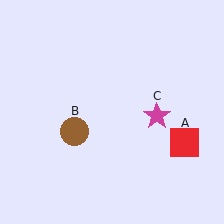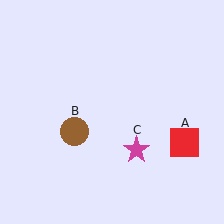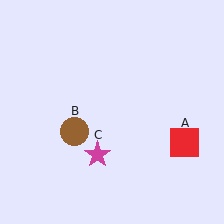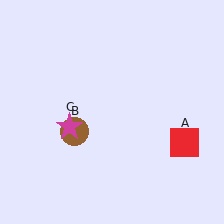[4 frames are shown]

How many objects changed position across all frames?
1 object changed position: magenta star (object C).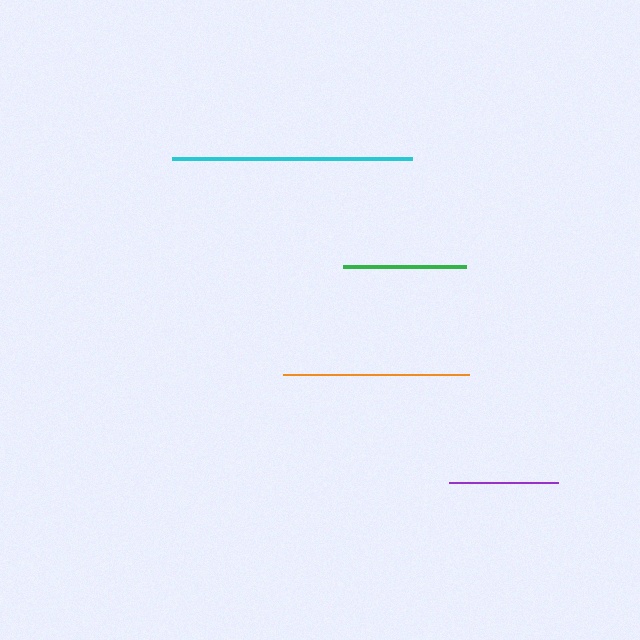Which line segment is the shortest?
The purple line is the shortest at approximately 109 pixels.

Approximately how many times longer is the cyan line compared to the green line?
The cyan line is approximately 1.9 times the length of the green line.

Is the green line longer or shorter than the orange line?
The orange line is longer than the green line.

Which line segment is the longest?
The cyan line is the longest at approximately 240 pixels.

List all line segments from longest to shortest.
From longest to shortest: cyan, orange, green, purple.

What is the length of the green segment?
The green segment is approximately 123 pixels long.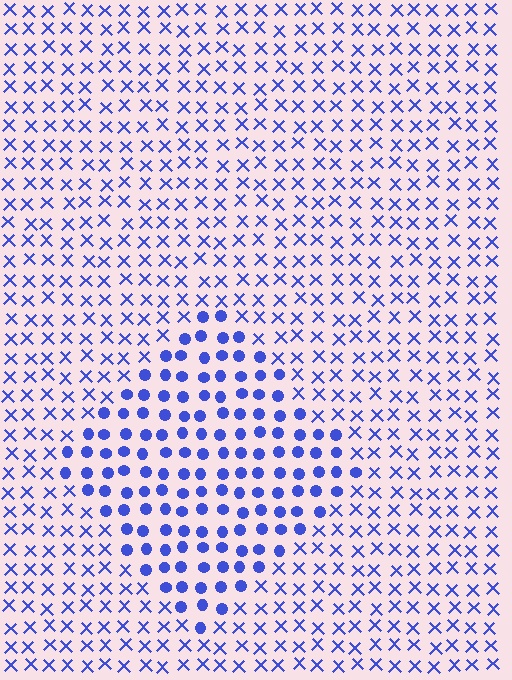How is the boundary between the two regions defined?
The boundary is defined by a change in element shape: circles inside vs. X marks outside. All elements share the same color and spacing.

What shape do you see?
I see a diamond.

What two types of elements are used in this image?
The image uses circles inside the diamond region and X marks outside it.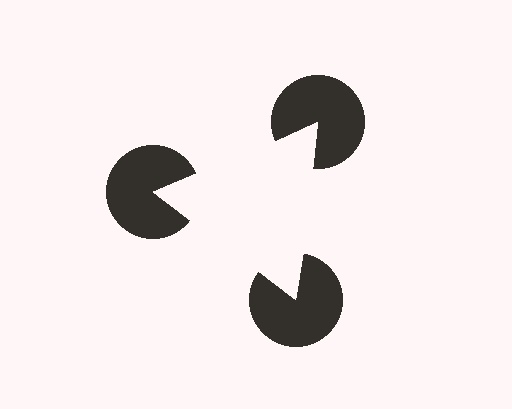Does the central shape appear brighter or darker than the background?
It typically appears slightly brighter than the background, even though no actual brightness change is drawn.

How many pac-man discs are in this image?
There are 3 — one at each vertex of the illusory triangle.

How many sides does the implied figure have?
3 sides.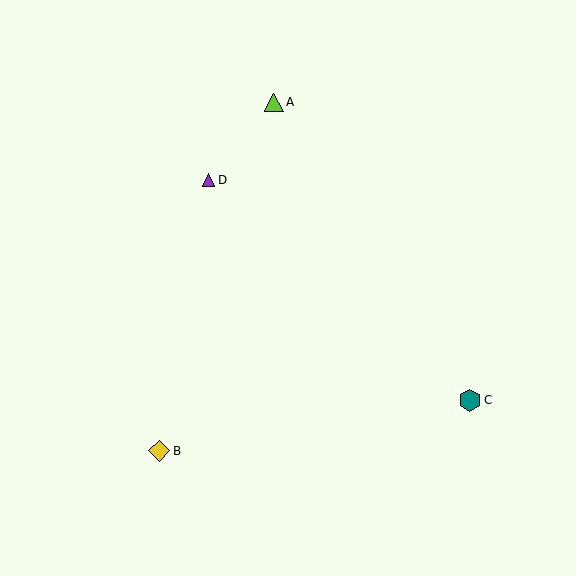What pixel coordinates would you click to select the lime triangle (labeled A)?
Click at (274, 102) to select the lime triangle A.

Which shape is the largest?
The teal hexagon (labeled C) is the largest.